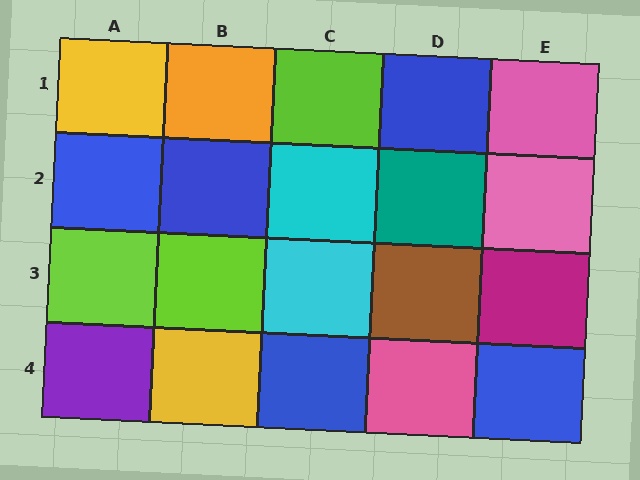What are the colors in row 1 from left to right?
Yellow, orange, lime, blue, pink.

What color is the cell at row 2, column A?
Blue.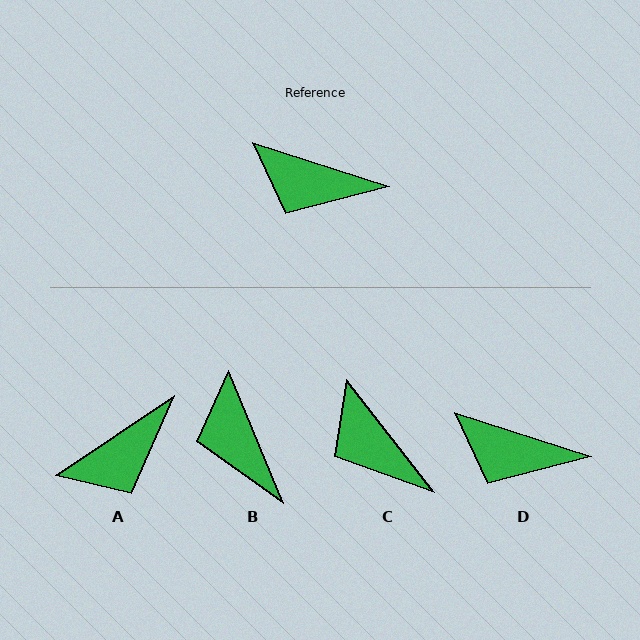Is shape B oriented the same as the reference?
No, it is off by about 49 degrees.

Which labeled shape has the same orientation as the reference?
D.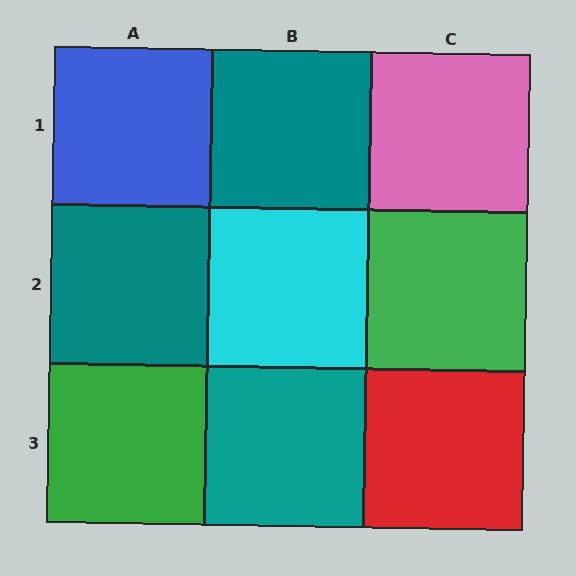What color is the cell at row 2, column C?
Green.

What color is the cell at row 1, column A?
Blue.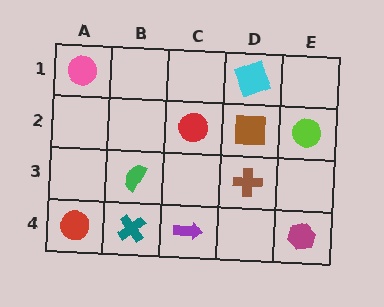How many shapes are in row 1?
2 shapes.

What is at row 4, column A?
A red circle.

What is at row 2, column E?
A lime circle.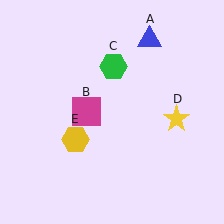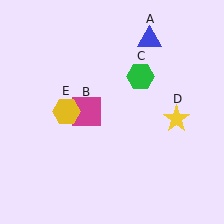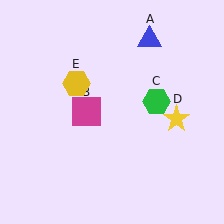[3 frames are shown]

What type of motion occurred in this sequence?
The green hexagon (object C), yellow hexagon (object E) rotated clockwise around the center of the scene.